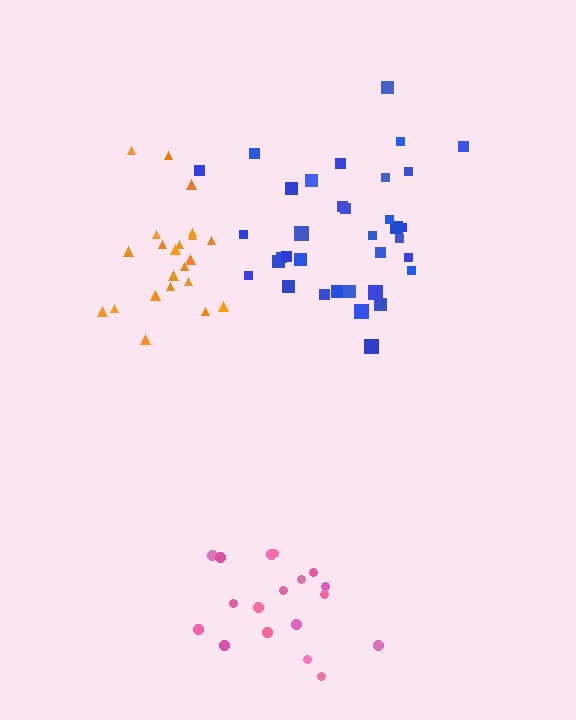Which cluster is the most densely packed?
Orange.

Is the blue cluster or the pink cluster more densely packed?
Pink.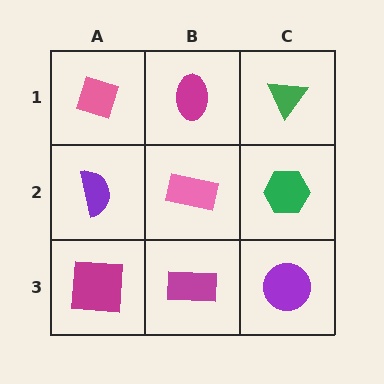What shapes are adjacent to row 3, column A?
A purple semicircle (row 2, column A), a magenta rectangle (row 3, column B).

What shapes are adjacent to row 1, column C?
A green hexagon (row 2, column C), a magenta ellipse (row 1, column B).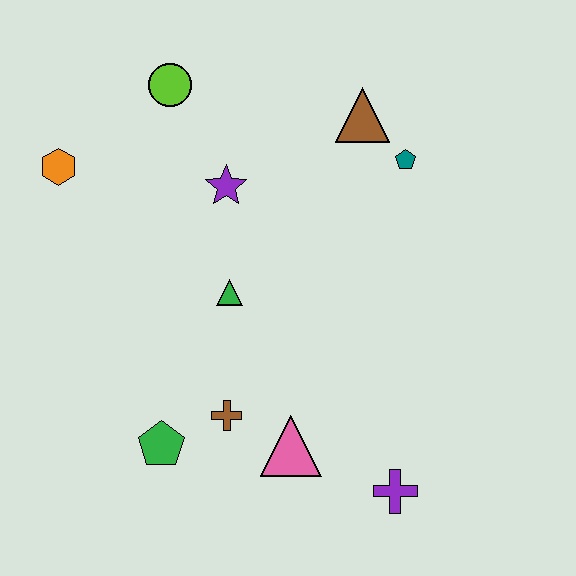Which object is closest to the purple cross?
The pink triangle is closest to the purple cross.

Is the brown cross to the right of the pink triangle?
No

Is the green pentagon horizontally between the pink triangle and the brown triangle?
No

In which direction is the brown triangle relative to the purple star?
The brown triangle is to the right of the purple star.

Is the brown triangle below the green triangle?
No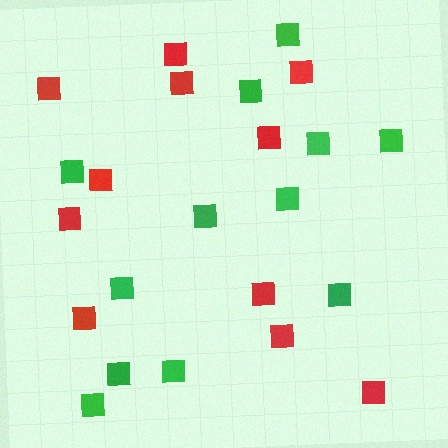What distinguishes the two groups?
There are 2 groups: one group of red squares (11) and one group of green squares (12).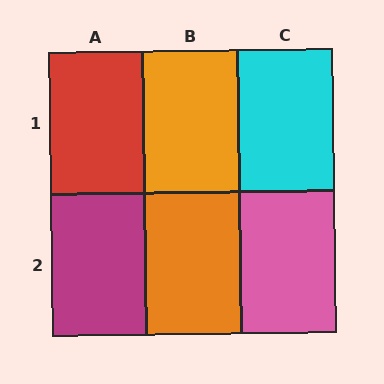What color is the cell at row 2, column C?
Pink.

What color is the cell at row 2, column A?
Magenta.